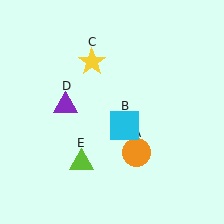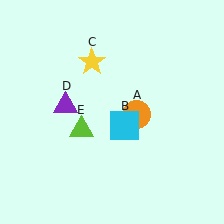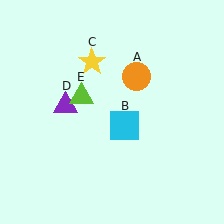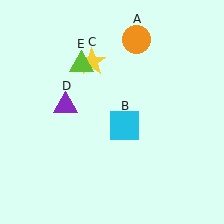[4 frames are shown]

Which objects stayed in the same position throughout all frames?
Cyan square (object B) and yellow star (object C) and purple triangle (object D) remained stationary.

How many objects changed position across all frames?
2 objects changed position: orange circle (object A), lime triangle (object E).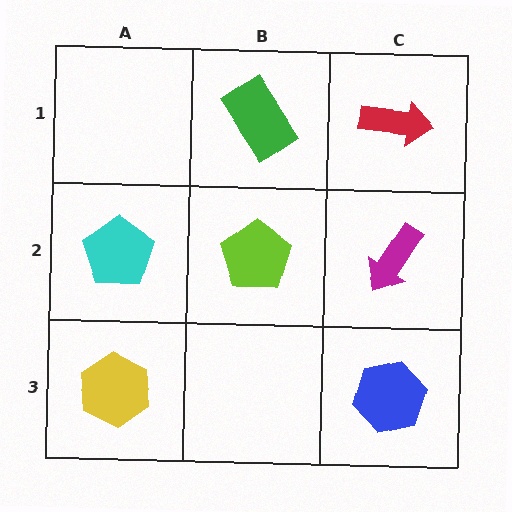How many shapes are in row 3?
2 shapes.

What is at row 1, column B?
A green rectangle.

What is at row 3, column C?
A blue hexagon.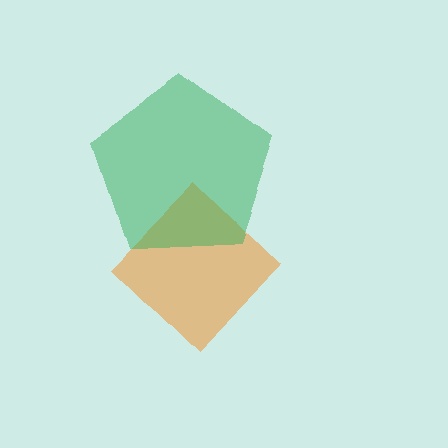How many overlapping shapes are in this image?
There are 2 overlapping shapes in the image.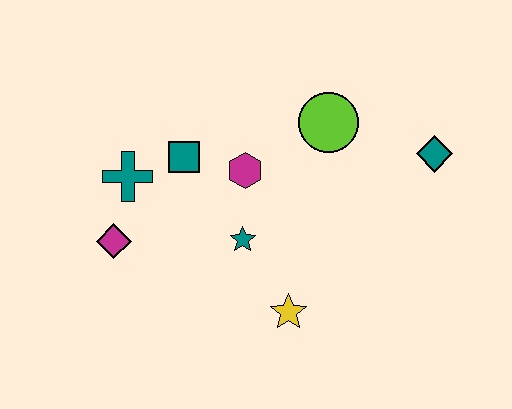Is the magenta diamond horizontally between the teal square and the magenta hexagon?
No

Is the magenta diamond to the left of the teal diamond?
Yes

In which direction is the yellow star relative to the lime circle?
The yellow star is below the lime circle.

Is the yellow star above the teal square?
No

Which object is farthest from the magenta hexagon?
The teal diamond is farthest from the magenta hexagon.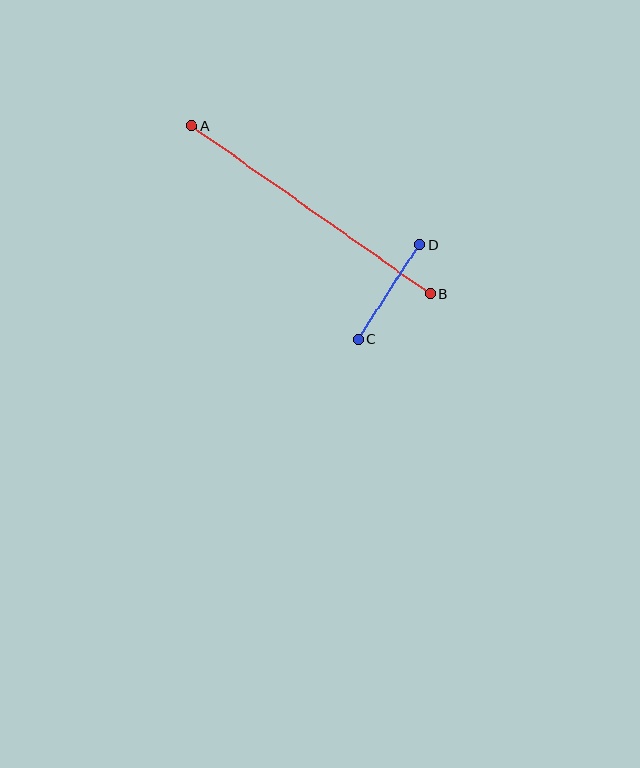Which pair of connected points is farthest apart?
Points A and B are farthest apart.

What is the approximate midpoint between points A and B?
The midpoint is at approximately (311, 210) pixels.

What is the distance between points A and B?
The distance is approximately 292 pixels.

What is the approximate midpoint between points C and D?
The midpoint is at approximately (389, 292) pixels.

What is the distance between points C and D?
The distance is approximately 113 pixels.